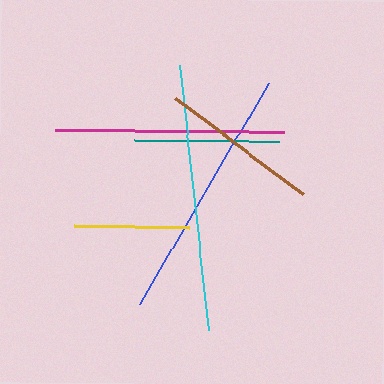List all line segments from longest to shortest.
From longest to shortest: cyan, blue, magenta, brown, teal, yellow.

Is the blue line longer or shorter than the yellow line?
The blue line is longer than the yellow line.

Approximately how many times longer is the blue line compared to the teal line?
The blue line is approximately 1.8 times the length of the teal line.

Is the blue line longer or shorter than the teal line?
The blue line is longer than the teal line.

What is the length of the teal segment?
The teal segment is approximately 145 pixels long.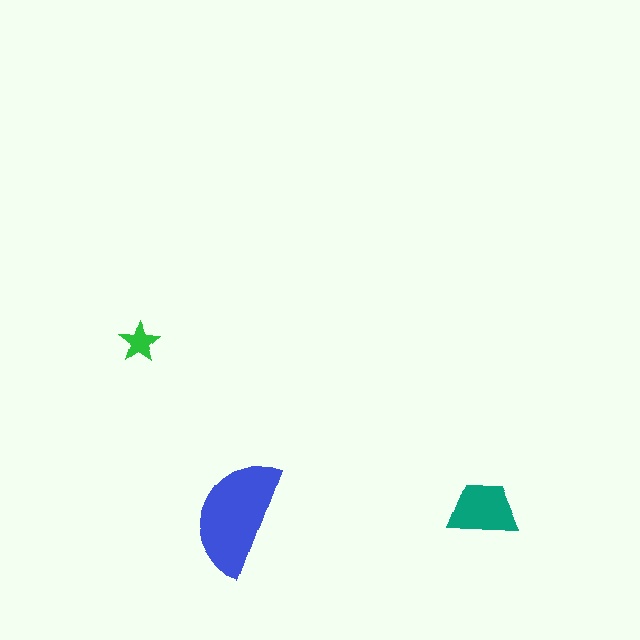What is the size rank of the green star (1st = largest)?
3rd.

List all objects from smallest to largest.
The green star, the teal trapezoid, the blue semicircle.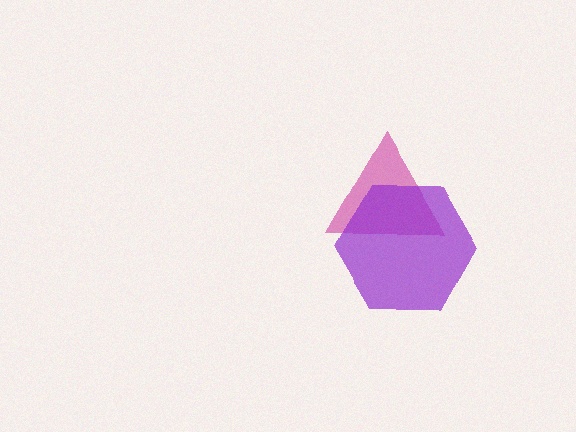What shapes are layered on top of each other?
The layered shapes are: a magenta triangle, a purple hexagon.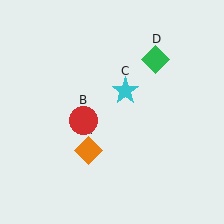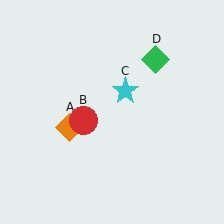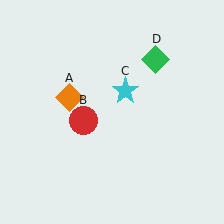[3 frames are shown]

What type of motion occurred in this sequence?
The orange diamond (object A) rotated clockwise around the center of the scene.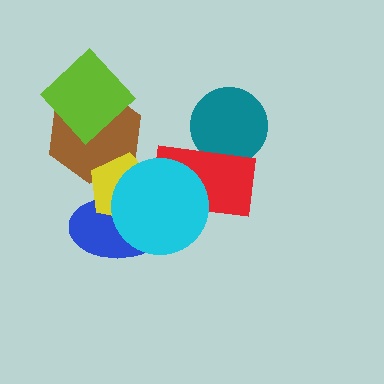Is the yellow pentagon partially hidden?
Yes, it is partially covered by another shape.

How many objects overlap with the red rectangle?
2 objects overlap with the red rectangle.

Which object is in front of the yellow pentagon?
The cyan circle is in front of the yellow pentagon.